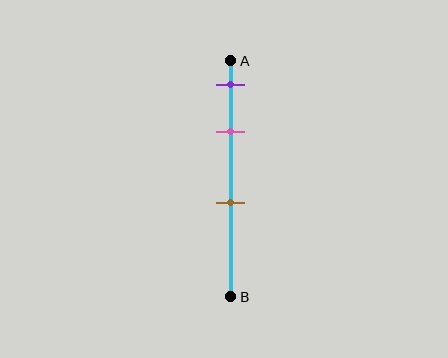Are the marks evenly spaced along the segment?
No, the marks are not evenly spaced.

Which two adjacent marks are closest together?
The purple and pink marks are the closest adjacent pair.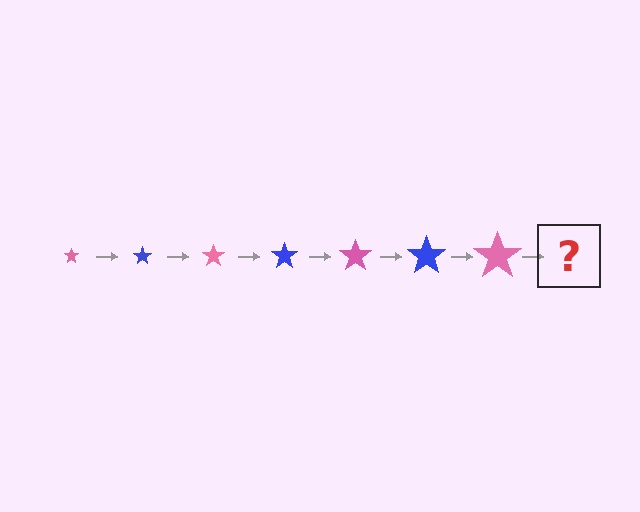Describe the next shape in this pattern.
It should be a blue star, larger than the previous one.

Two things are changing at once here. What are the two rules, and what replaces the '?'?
The two rules are that the star grows larger each step and the color cycles through pink and blue. The '?' should be a blue star, larger than the previous one.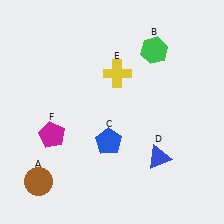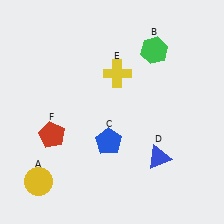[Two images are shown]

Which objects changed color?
A changed from brown to yellow. F changed from magenta to red.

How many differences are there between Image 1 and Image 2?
There are 2 differences between the two images.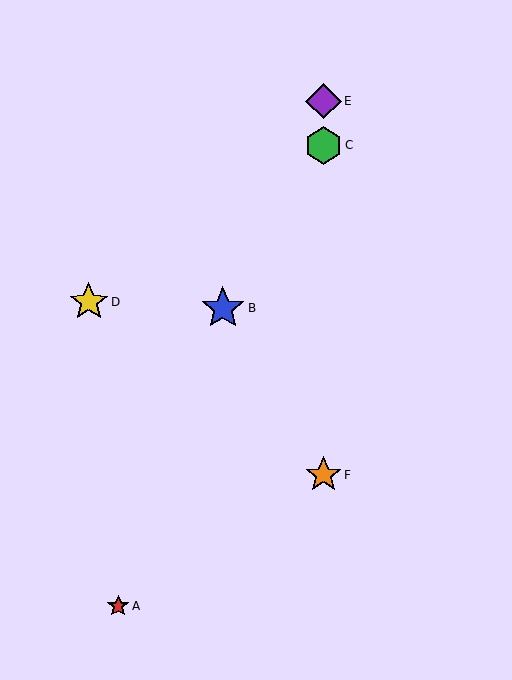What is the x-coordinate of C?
Object C is at x≈323.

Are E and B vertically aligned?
No, E is at x≈323 and B is at x≈223.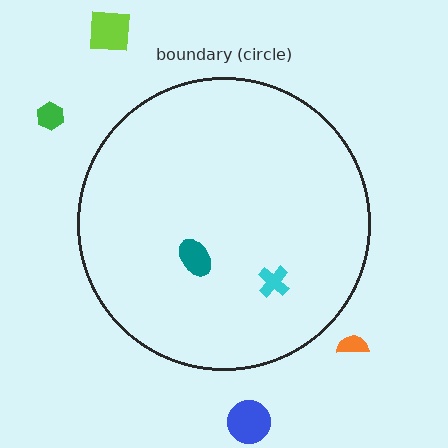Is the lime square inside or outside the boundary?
Outside.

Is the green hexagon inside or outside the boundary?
Outside.